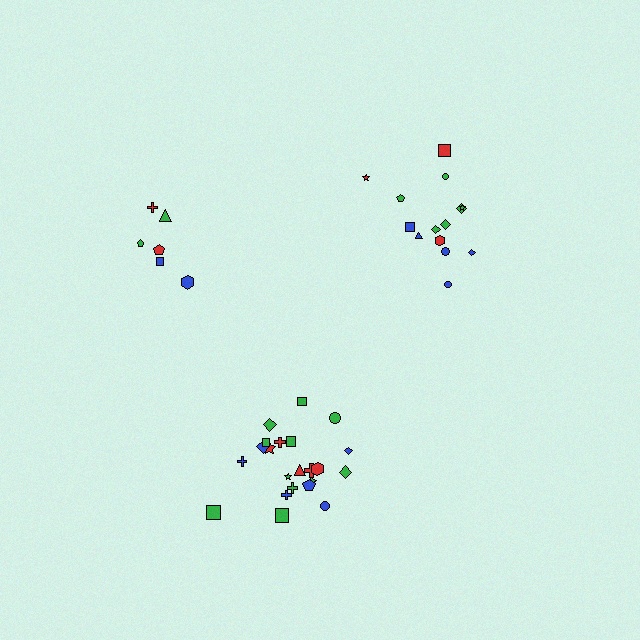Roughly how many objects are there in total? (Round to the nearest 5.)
Roughly 45 objects in total.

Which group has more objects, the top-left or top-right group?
The top-right group.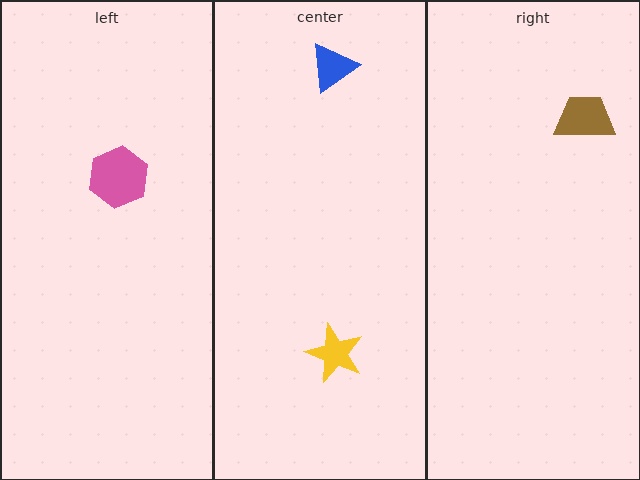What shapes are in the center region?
The yellow star, the blue triangle.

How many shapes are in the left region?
1.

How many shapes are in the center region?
2.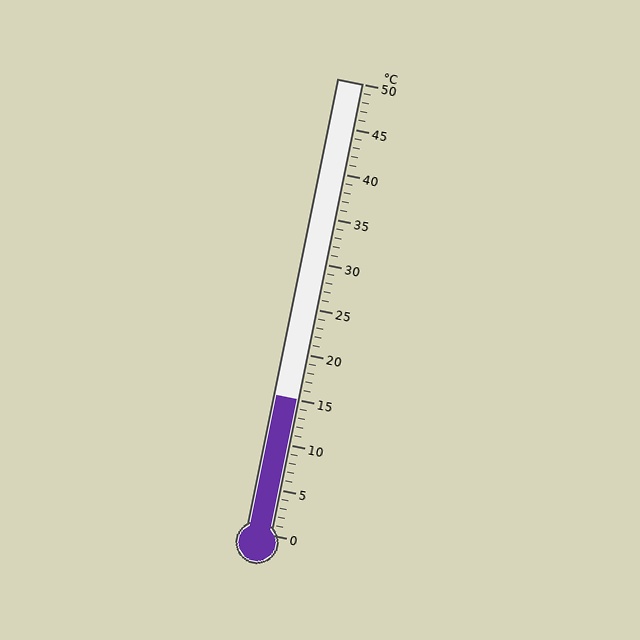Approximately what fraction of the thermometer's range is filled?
The thermometer is filled to approximately 30% of its range.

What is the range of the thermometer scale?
The thermometer scale ranges from 0°C to 50°C.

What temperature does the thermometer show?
The thermometer shows approximately 15°C.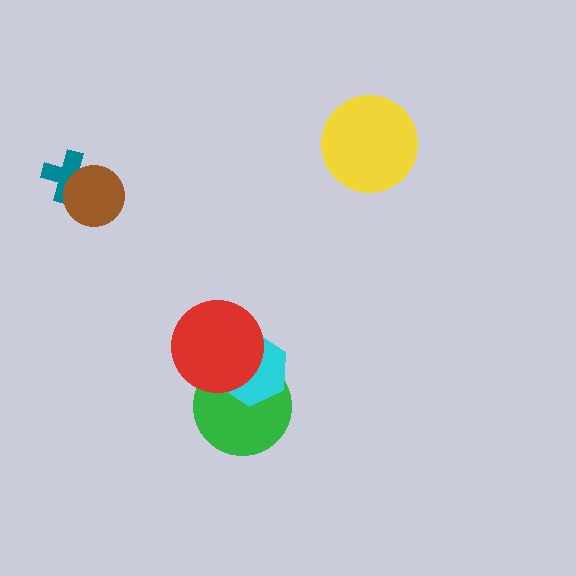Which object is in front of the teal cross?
The brown circle is in front of the teal cross.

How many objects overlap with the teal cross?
1 object overlaps with the teal cross.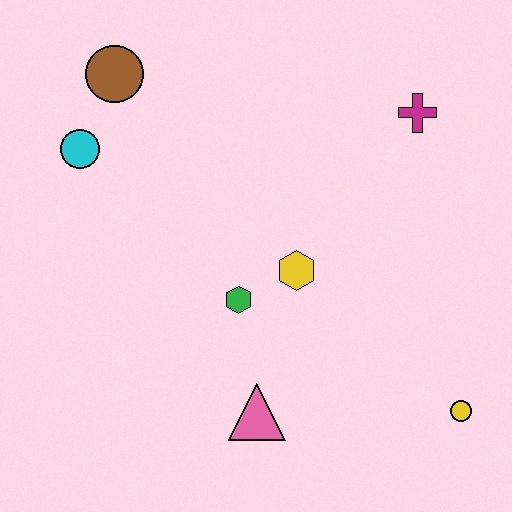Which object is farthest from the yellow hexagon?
The brown circle is farthest from the yellow hexagon.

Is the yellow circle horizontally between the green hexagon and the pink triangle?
No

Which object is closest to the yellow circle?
The pink triangle is closest to the yellow circle.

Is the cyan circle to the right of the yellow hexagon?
No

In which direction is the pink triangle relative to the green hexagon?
The pink triangle is below the green hexagon.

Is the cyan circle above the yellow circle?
Yes